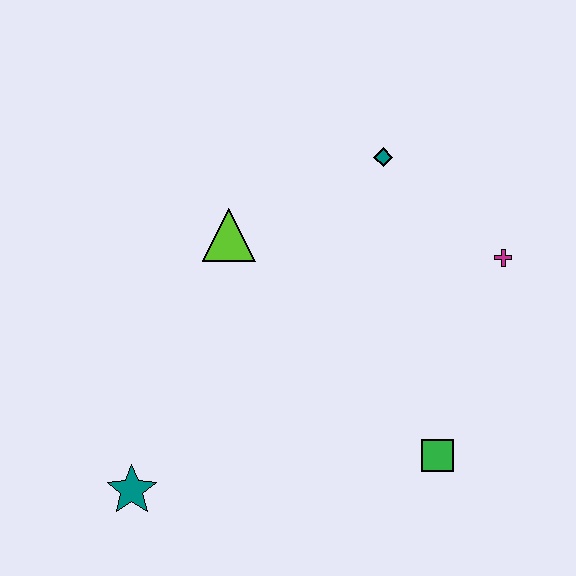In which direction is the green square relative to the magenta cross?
The green square is below the magenta cross.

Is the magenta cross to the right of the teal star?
Yes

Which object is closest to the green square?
The magenta cross is closest to the green square.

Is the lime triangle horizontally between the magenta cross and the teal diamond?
No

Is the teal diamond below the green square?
No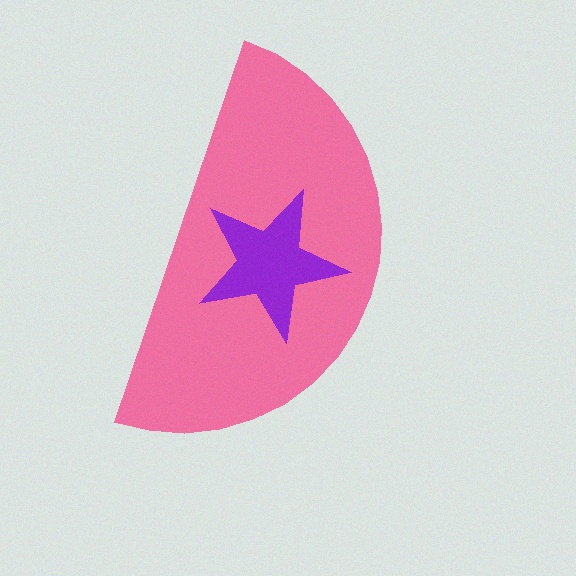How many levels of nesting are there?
2.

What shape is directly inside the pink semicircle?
The purple star.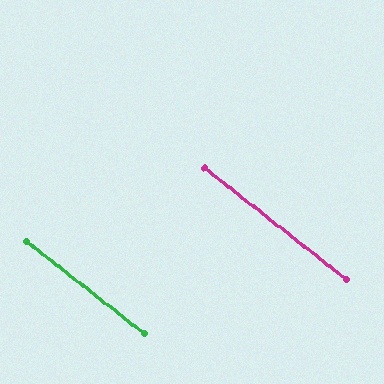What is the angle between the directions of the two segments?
Approximately 0 degrees.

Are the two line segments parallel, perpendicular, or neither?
Parallel — their directions differ by only 0.0°.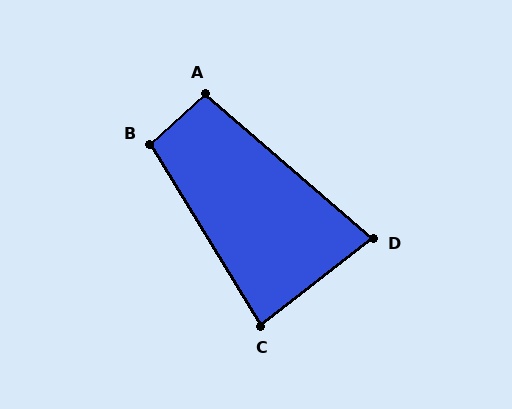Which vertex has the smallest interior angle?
D, at approximately 79 degrees.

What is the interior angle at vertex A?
Approximately 97 degrees (obtuse).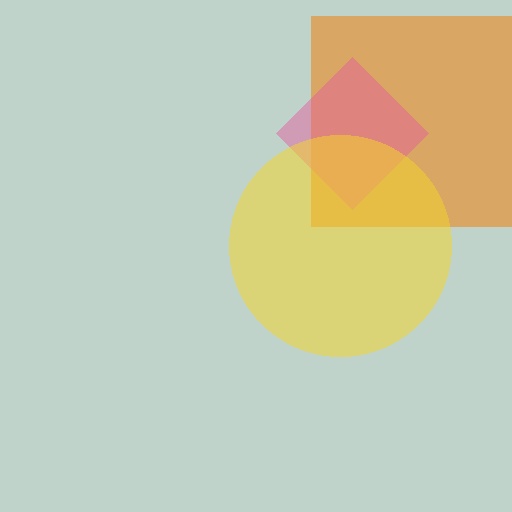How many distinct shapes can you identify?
There are 3 distinct shapes: an orange square, a pink diamond, a yellow circle.